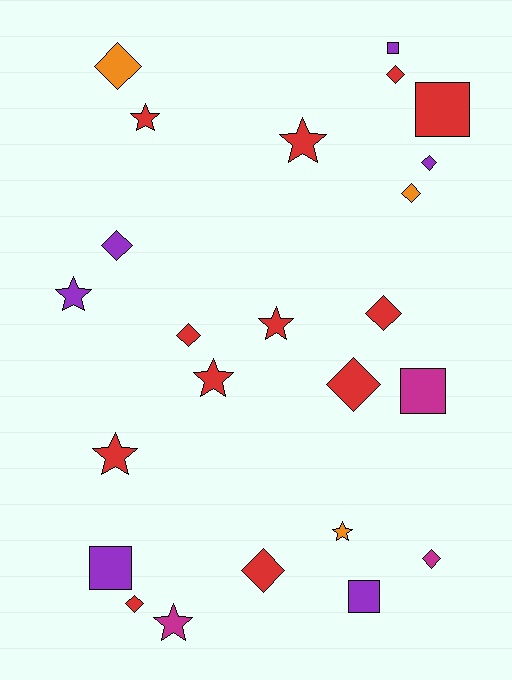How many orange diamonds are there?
There are 2 orange diamonds.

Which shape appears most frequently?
Diamond, with 11 objects.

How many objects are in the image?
There are 24 objects.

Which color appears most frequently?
Red, with 12 objects.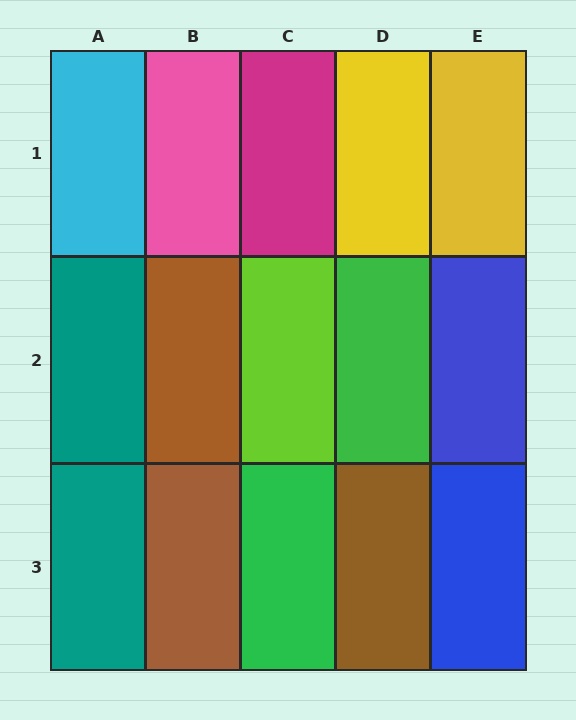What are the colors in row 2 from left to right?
Teal, brown, lime, green, blue.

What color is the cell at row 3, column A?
Teal.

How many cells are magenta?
1 cell is magenta.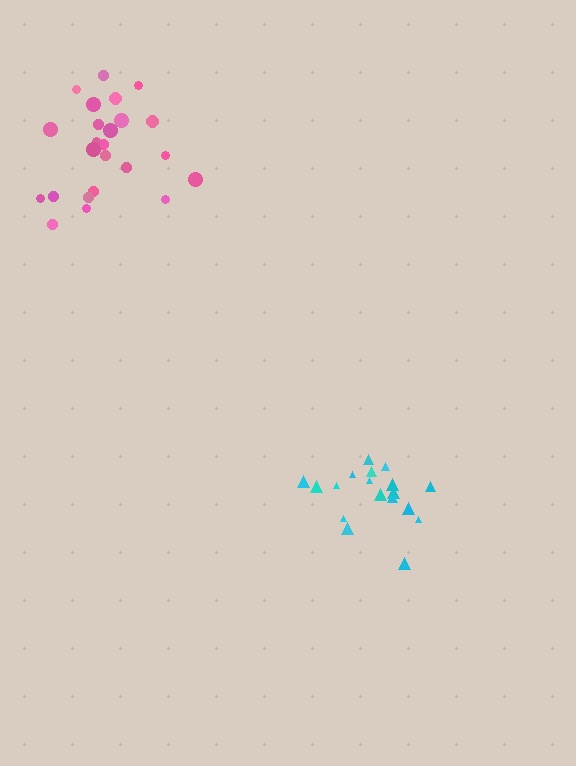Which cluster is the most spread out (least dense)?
Pink.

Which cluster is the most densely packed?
Cyan.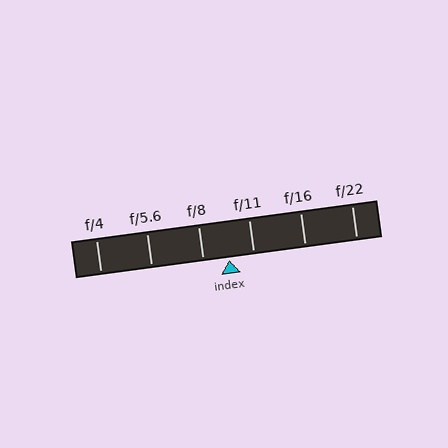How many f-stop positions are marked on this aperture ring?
There are 6 f-stop positions marked.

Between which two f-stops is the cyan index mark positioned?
The index mark is between f/8 and f/11.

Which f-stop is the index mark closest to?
The index mark is closest to f/11.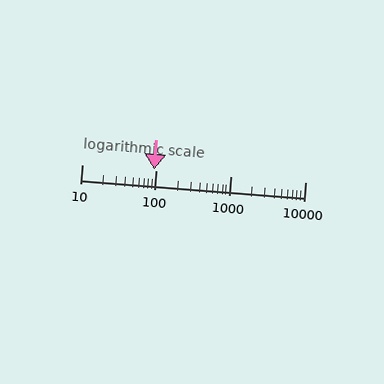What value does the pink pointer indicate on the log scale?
The pointer indicates approximately 93.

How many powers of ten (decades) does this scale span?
The scale spans 3 decades, from 10 to 10000.